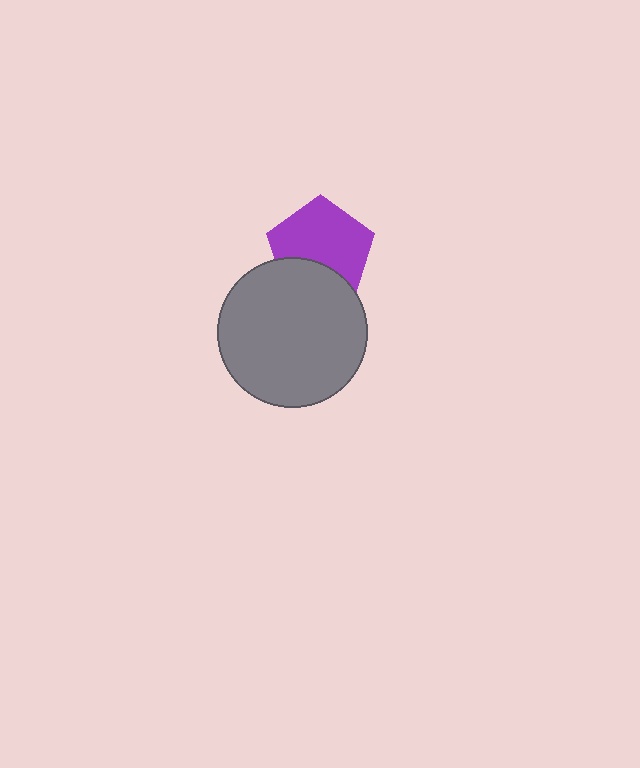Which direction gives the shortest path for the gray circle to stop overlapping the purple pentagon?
Moving down gives the shortest separation.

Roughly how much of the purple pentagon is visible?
Most of it is visible (roughly 69%).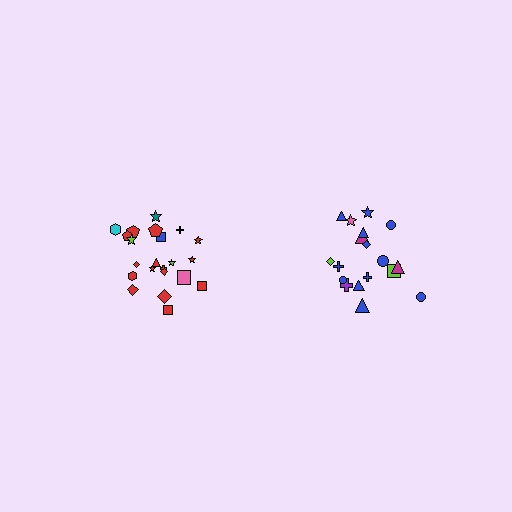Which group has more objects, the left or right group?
The left group.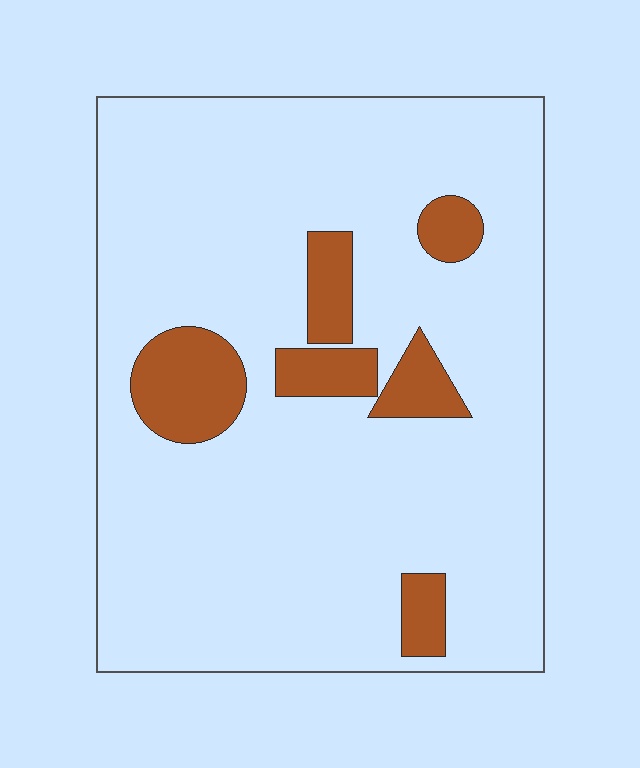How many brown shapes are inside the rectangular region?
6.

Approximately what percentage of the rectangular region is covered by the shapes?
Approximately 15%.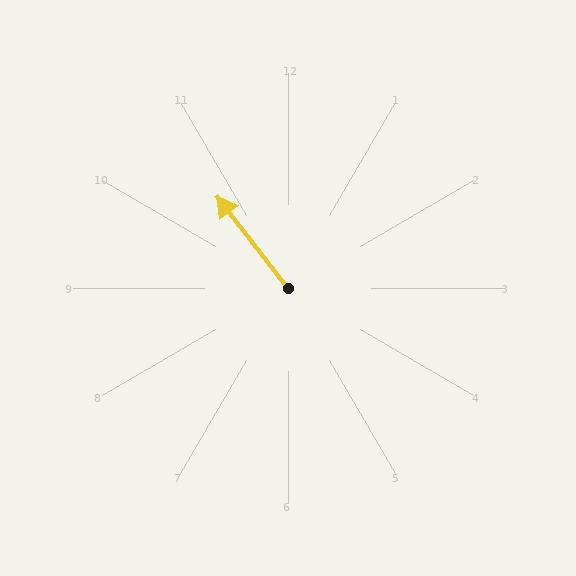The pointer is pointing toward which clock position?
Roughly 11 o'clock.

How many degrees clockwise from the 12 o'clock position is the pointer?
Approximately 322 degrees.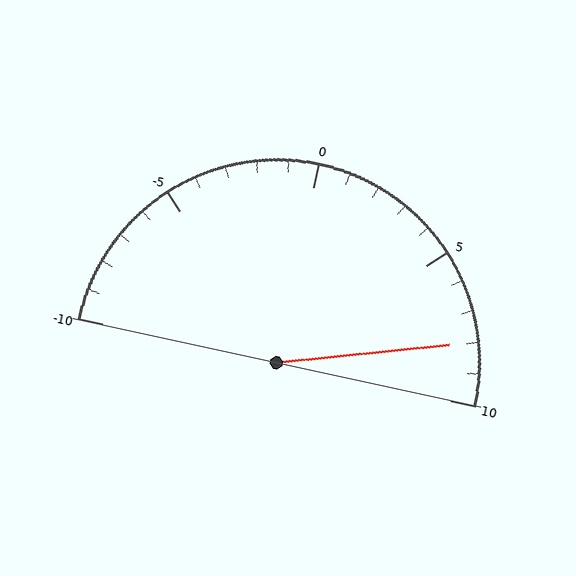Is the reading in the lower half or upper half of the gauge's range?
The reading is in the upper half of the range (-10 to 10).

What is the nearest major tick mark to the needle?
The nearest major tick mark is 10.